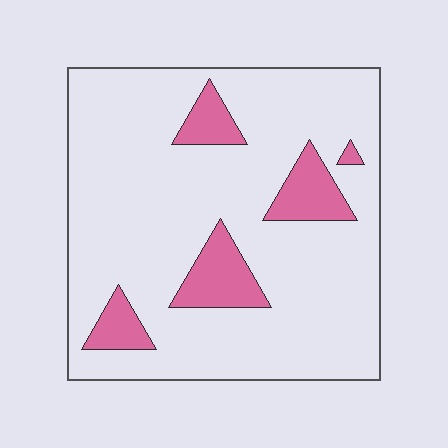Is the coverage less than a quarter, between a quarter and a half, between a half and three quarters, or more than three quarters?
Less than a quarter.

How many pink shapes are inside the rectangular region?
5.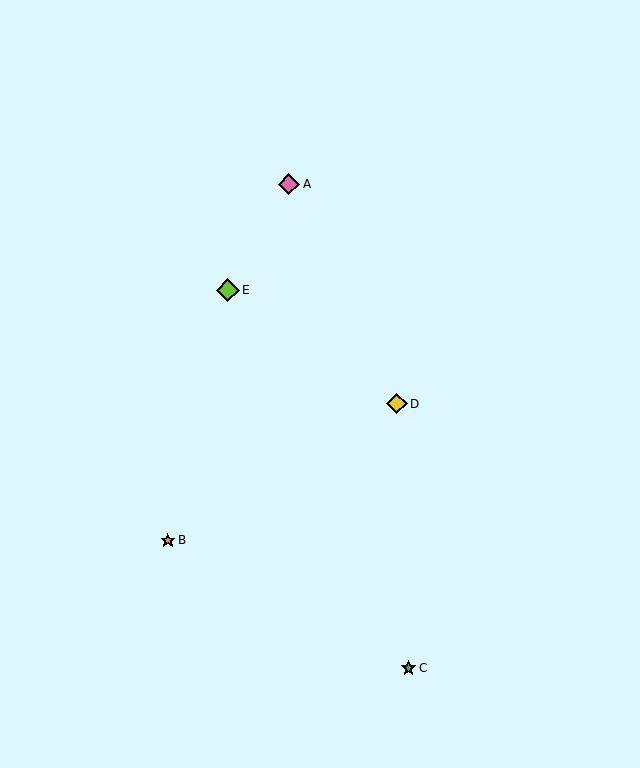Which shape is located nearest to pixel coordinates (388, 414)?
The yellow diamond (labeled D) at (397, 404) is nearest to that location.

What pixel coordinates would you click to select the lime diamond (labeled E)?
Click at (228, 290) to select the lime diamond E.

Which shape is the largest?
The lime diamond (labeled E) is the largest.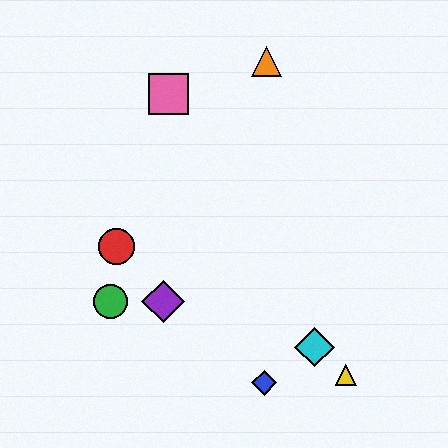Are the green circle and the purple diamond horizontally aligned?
Yes, both are at y≈302.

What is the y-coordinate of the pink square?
The pink square is at y≈94.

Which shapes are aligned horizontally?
The green circle, the purple diamond are aligned horizontally.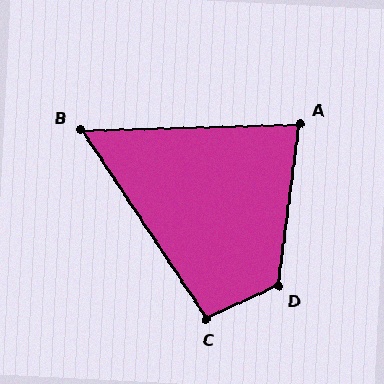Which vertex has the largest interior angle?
D, at approximately 122 degrees.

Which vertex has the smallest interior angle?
B, at approximately 58 degrees.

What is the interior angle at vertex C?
Approximately 99 degrees (obtuse).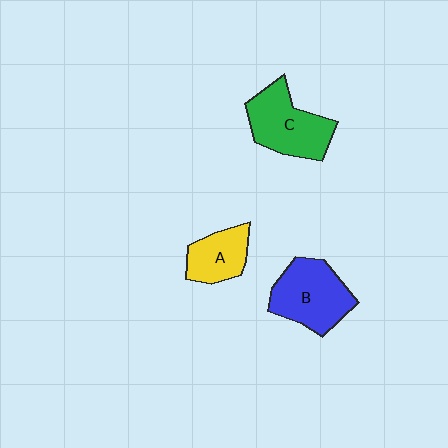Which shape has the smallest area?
Shape A (yellow).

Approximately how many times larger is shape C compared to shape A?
Approximately 1.6 times.